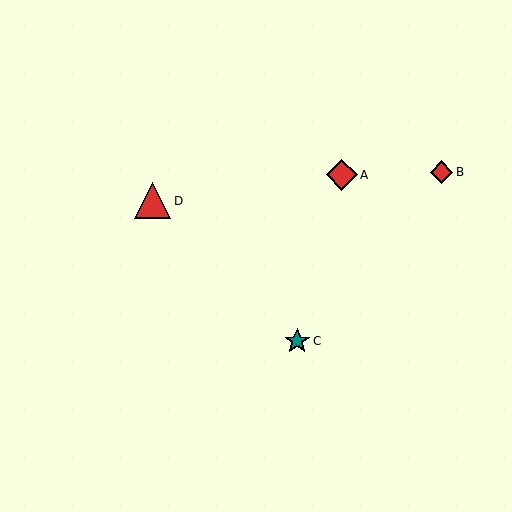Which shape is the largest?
The red triangle (labeled D) is the largest.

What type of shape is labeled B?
Shape B is a red diamond.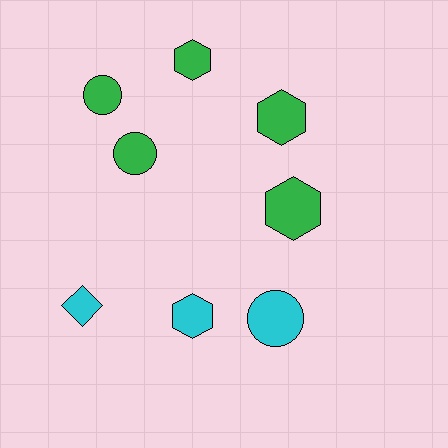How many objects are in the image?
There are 8 objects.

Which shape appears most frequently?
Hexagon, with 4 objects.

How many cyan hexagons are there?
There is 1 cyan hexagon.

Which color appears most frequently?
Green, with 5 objects.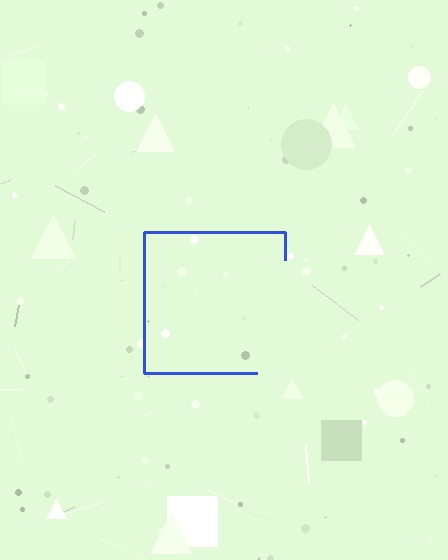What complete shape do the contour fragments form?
The contour fragments form a square.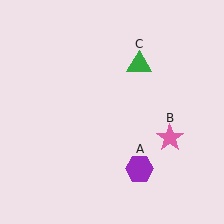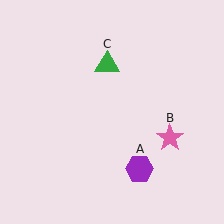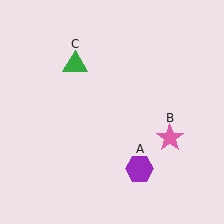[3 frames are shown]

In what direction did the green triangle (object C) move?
The green triangle (object C) moved left.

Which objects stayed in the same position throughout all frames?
Purple hexagon (object A) and pink star (object B) remained stationary.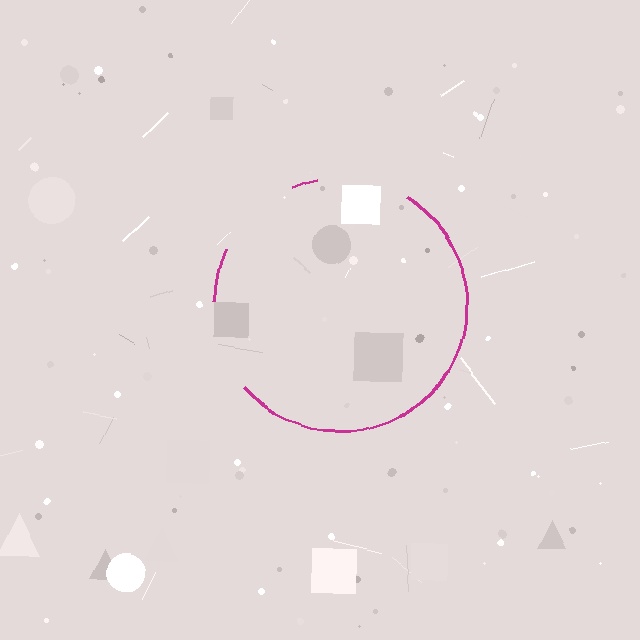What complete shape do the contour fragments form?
The contour fragments form a circle.